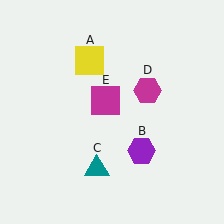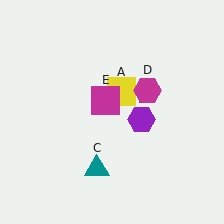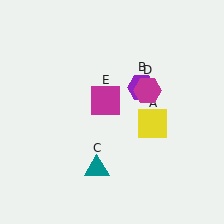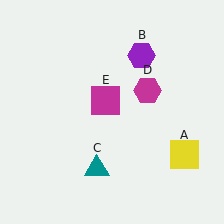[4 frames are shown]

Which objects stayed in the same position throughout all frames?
Teal triangle (object C) and magenta hexagon (object D) and magenta square (object E) remained stationary.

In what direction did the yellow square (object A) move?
The yellow square (object A) moved down and to the right.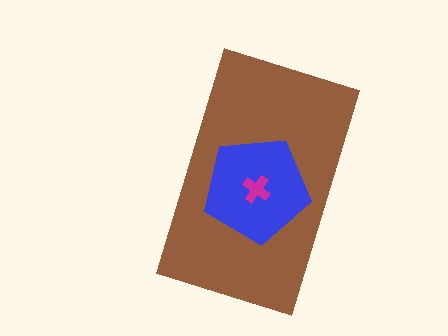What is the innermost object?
The magenta cross.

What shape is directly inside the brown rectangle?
The blue pentagon.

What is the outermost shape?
The brown rectangle.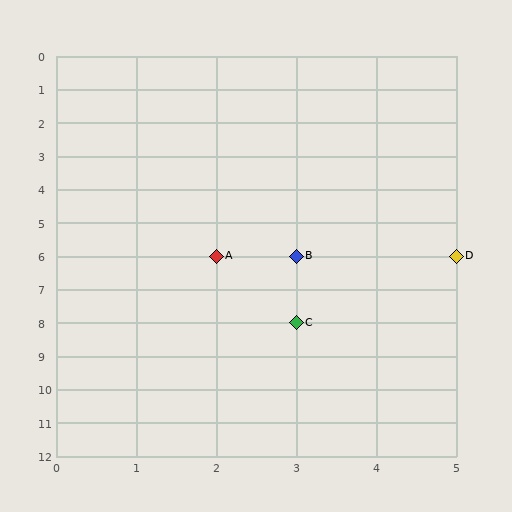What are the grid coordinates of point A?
Point A is at grid coordinates (2, 6).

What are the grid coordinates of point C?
Point C is at grid coordinates (3, 8).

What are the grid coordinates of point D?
Point D is at grid coordinates (5, 6).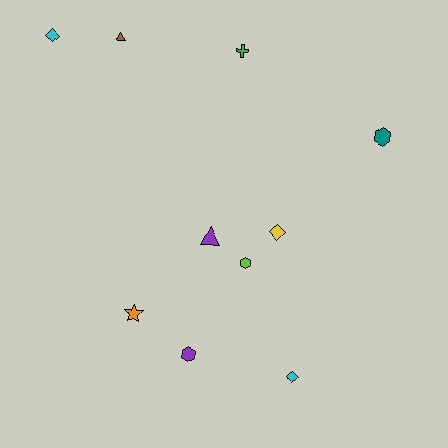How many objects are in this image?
There are 10 objects.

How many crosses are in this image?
There is 1 cross.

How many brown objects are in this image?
There is 1 brown object.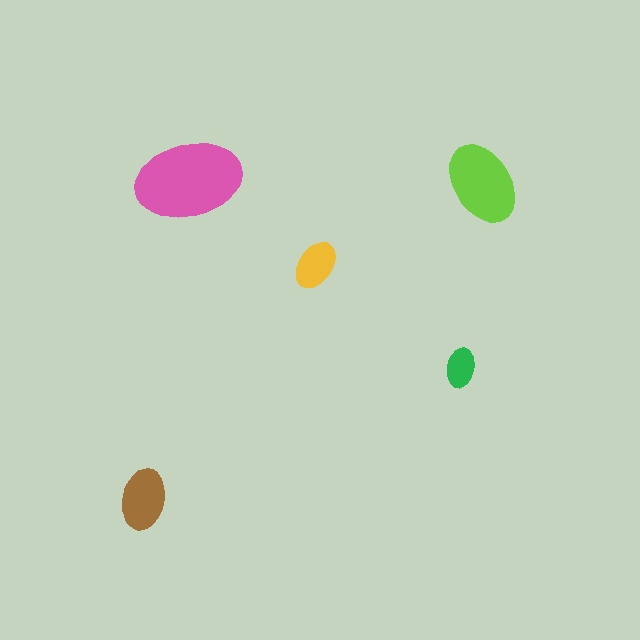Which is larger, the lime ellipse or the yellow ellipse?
The lime one.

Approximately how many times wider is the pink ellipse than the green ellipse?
About 2.5 times wider.